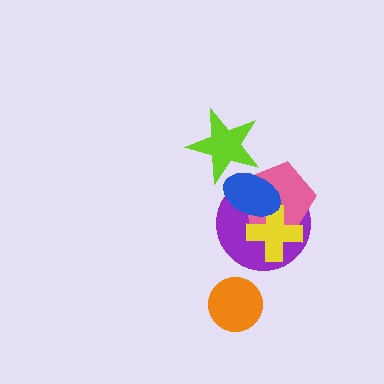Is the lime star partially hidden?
Yes, it is partially covered by another shape.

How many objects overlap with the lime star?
1 object overlaps with the lime star.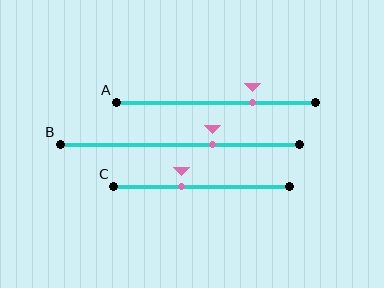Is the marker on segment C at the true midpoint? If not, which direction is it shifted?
No, the marker on segment C is shifted to the left by about 11% of the segment length.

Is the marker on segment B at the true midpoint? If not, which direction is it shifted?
No, the marker on segment B is shifted to the right by about 14% of the segment length.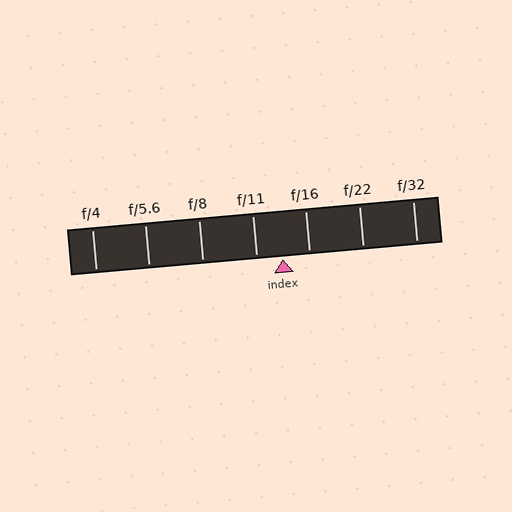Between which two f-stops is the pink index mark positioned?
The index mark is between f/11 and f/16.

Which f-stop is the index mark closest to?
The index mark is closest to f/11.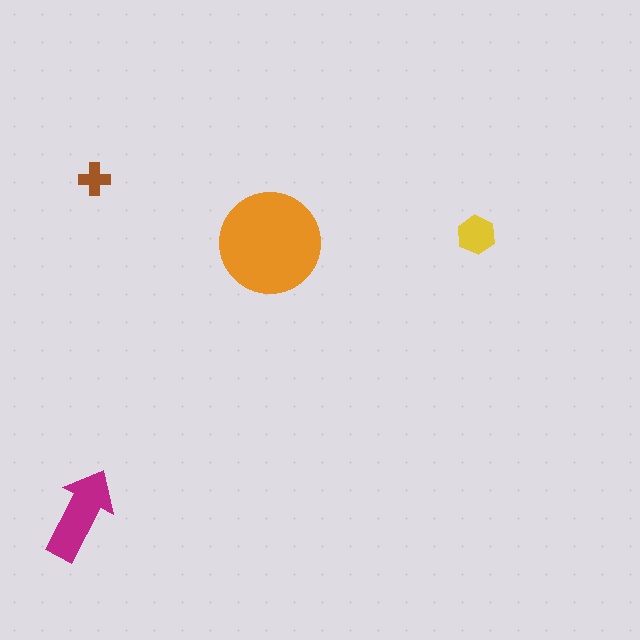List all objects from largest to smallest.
The orange circle, the magenta arrow, the yellow hexagon, the brown cross.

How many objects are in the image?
There are 4 objects in the image.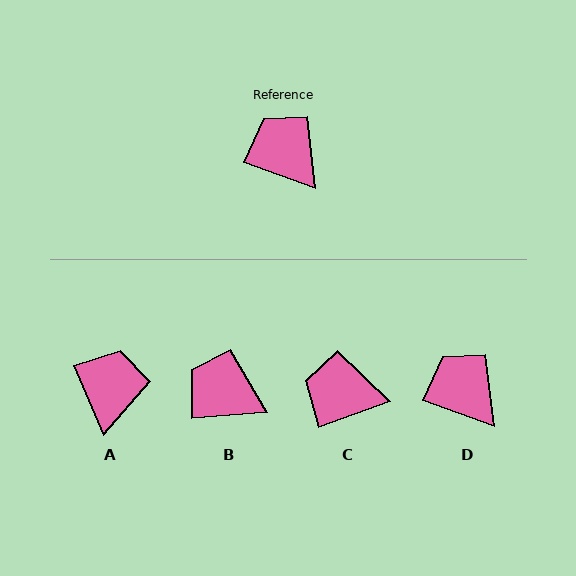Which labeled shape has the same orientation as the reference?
D.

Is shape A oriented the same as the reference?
No, it is off by about 48 degrees.